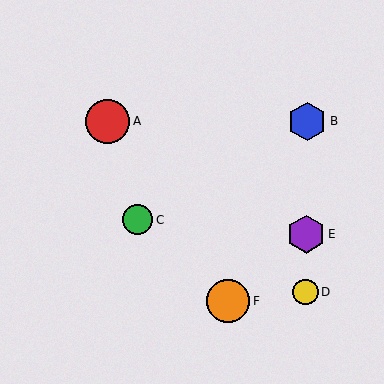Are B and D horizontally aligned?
No, B is at y≈121 and D is at y≈292.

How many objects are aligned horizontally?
2 objects (A, B) are aligned horizontally.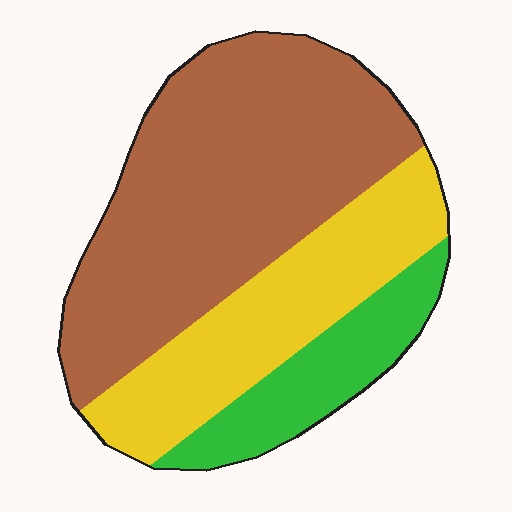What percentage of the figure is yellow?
Yellow takes up about one quarter (1/4) of the figure.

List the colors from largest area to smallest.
From largest to smallest: brown, yellow, green.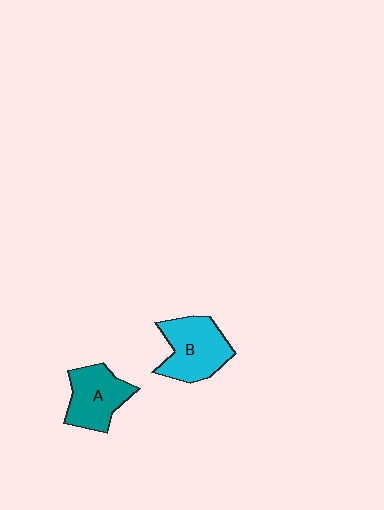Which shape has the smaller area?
Shape A (teal).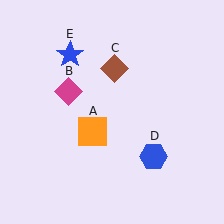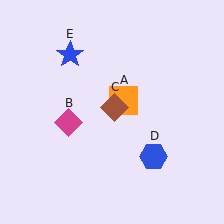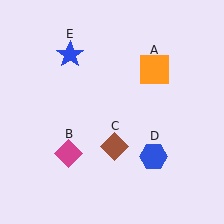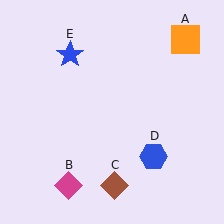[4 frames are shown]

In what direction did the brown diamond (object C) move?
The brown diamond (object C) moved down.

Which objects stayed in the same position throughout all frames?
Blue hexagon (object D) and blue star (object E) remained stationary.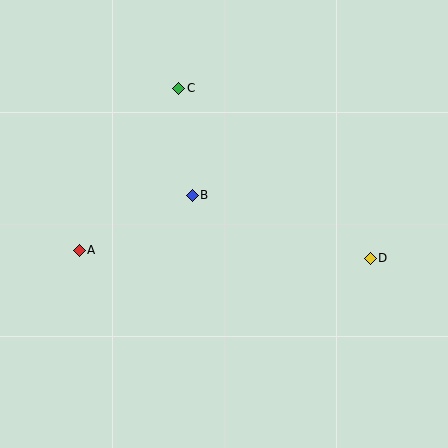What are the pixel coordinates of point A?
Point A is at (79, 250).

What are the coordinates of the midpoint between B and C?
The midpoint between B and C is at (186, 142).